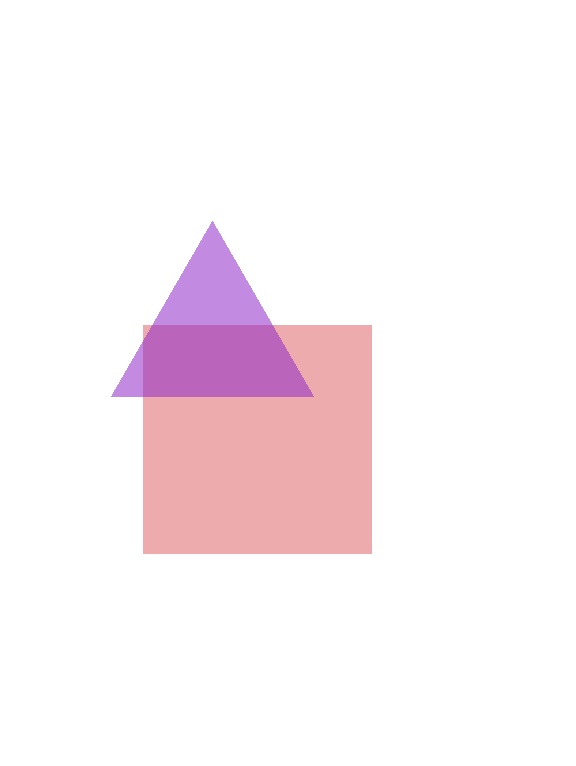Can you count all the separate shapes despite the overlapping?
Yes, there are 2 separate shapes.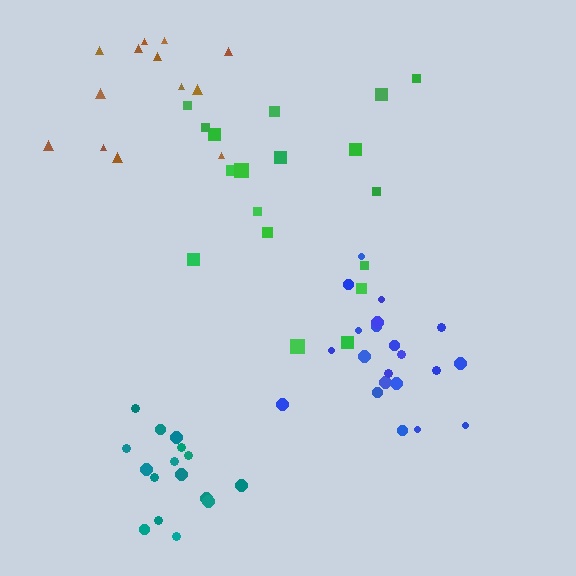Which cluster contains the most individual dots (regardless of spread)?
Blue (21).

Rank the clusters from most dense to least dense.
teal, blue, brown, green.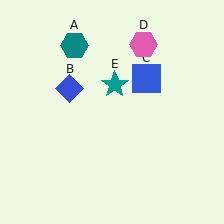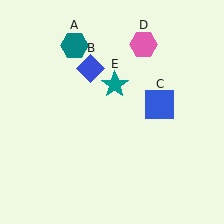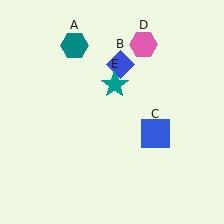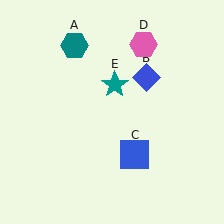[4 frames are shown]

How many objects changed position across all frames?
2 objects changed position: blue diamond (object B), blue square (object C).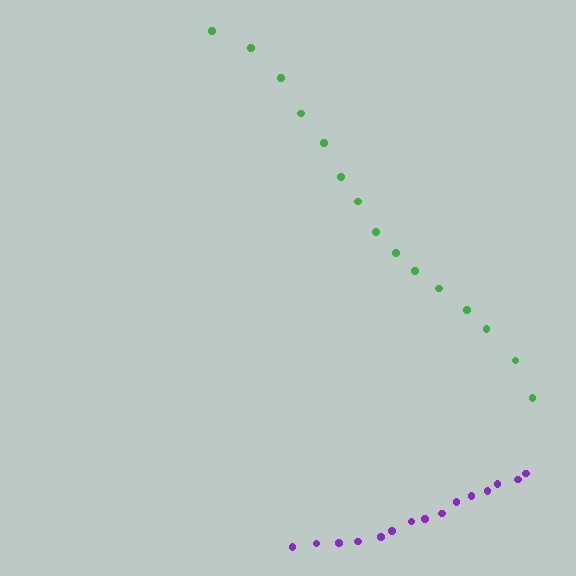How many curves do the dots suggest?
There are 2 distinct paths.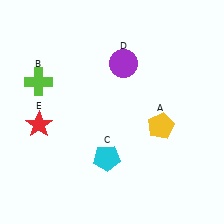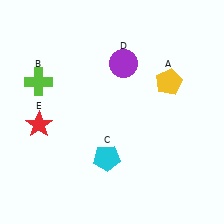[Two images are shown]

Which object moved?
The yellow pentagon (A) moved up.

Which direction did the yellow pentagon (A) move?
The yellow pentagon (A) moved up.